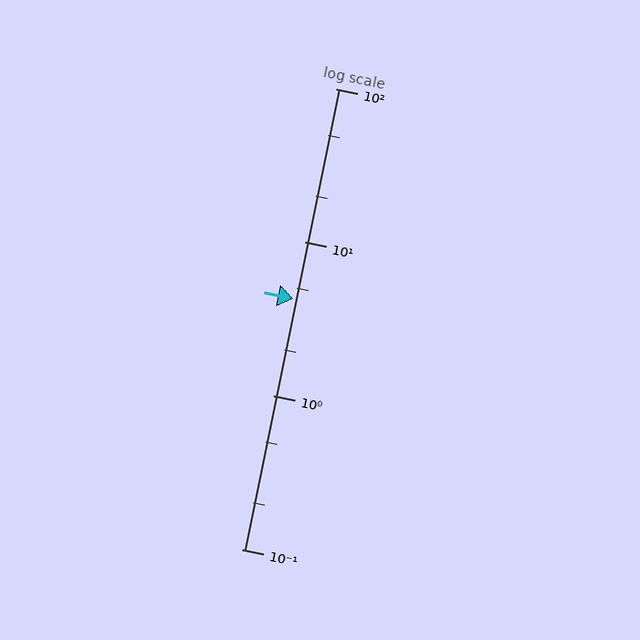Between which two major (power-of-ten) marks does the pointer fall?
The pointer is between 1 and 10.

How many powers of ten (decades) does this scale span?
The scale spans 3 decades, from 0.1 to 100.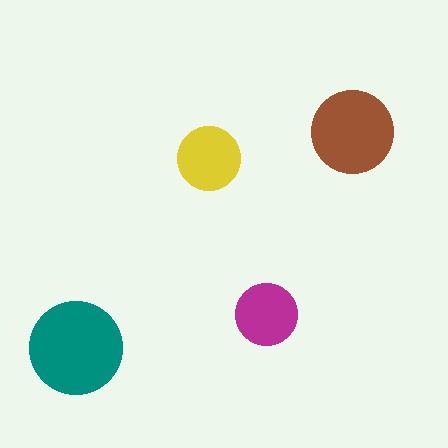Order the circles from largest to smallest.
the teal one, the brown one, the yellow one, the magenta one.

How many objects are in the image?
There are 4 objects in the image.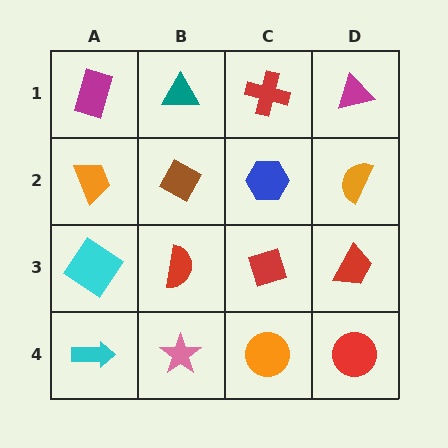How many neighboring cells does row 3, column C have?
4.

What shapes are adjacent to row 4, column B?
A red semicircle (row 3, column B), a cyan arrow (row 4, column A), an orange circle (row 4, column C).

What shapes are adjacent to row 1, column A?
An orange trapezoid (row 2, column A), a teal triangle (row 1, column B).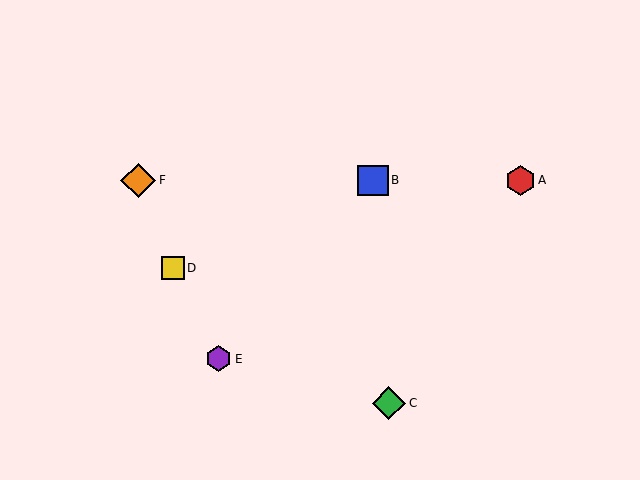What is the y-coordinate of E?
Object E is at y≈359.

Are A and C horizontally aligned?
No, A is at y≈180 and C is at y≈403.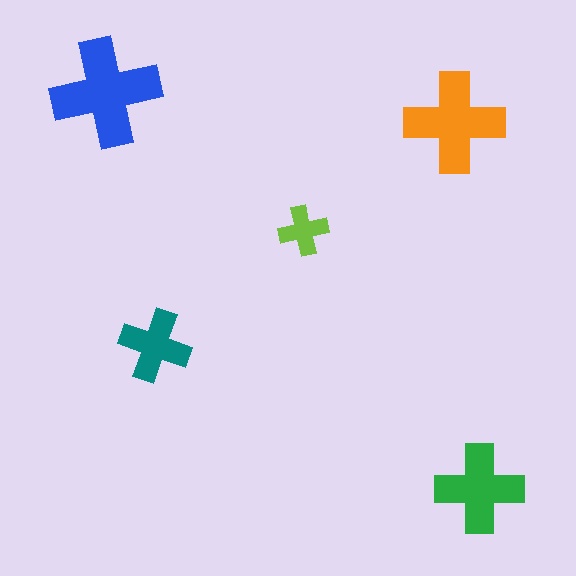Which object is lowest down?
The green cross is bottommost.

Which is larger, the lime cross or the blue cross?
The blue one.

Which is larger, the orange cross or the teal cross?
The orange one.